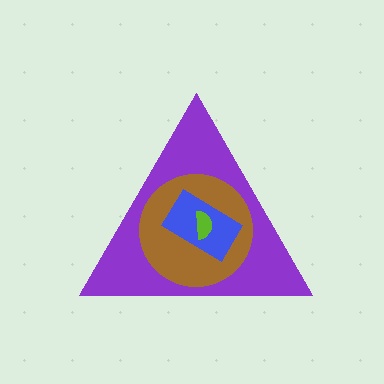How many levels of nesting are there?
4.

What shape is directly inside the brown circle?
The blue rectangle.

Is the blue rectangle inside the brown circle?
Yes.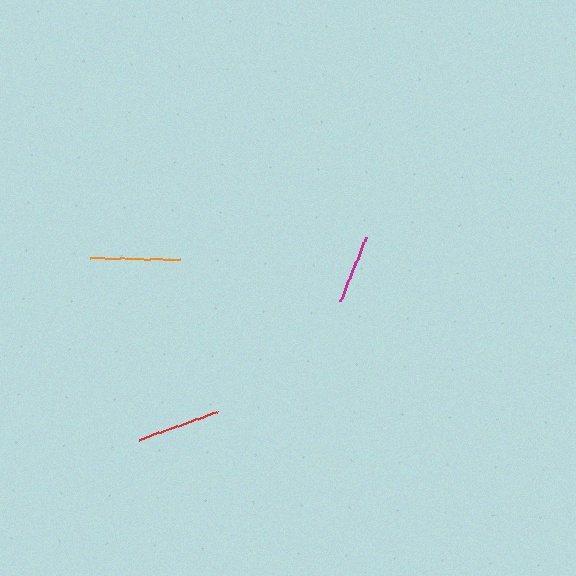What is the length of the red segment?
The red segment is approximately 83 pixels long.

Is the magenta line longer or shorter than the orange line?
The orange line is longer than the magenta line.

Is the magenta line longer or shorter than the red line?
The red line is longer than the magenta line.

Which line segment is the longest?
The orange line is the longest at approximately 89 pixels.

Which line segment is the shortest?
The magenta line is the shortest at approximately 69 pixels.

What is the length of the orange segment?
The orange segment is approximately 89 pixels long.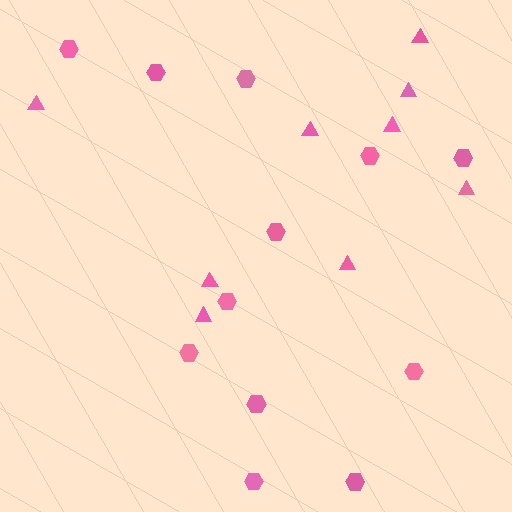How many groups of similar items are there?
There are 2 groups: one group of triangles (9) and one group of hexagons (12).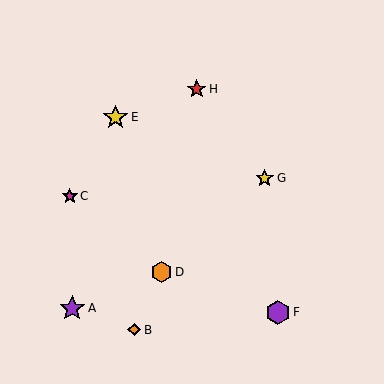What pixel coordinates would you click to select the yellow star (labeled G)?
Click at (265, 178) to select the yellow star G.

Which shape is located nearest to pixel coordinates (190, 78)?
The red star (labeled H) at (197, 89) is nearest to that location.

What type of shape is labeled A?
Shape A is a purple star.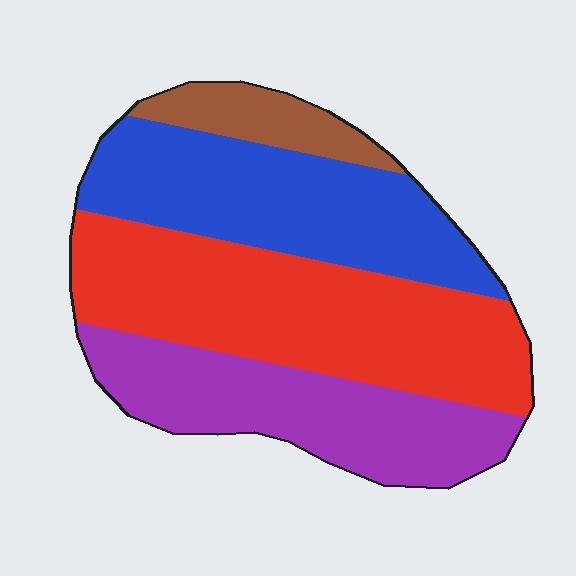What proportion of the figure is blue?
Blue takes up about one quarter (1/4) of the figure.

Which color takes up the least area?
Brown, at roughly 10%.